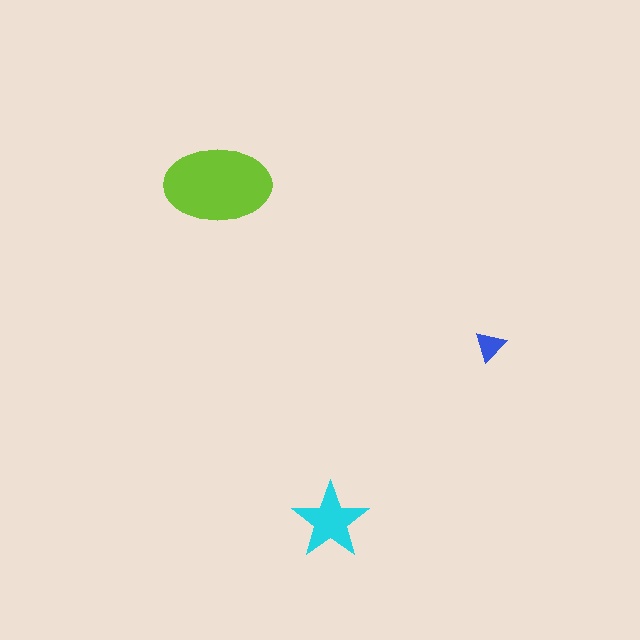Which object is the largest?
The lime ellipse.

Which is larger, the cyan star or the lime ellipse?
The lime ellipse.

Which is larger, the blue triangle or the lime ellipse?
The lime ellipse.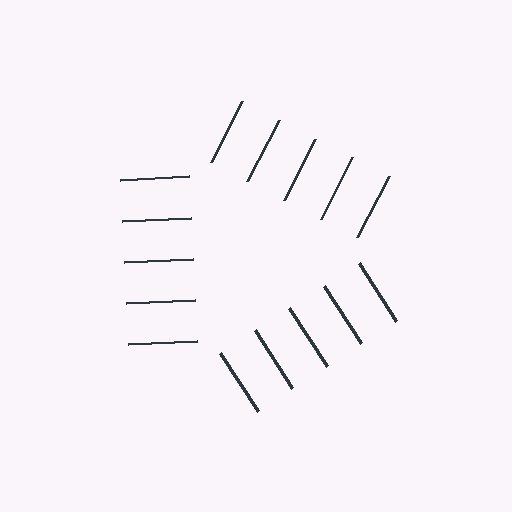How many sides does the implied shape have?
3 sides — the line-ends trace a triangle.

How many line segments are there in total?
15 — 5 along each of the 3 edges.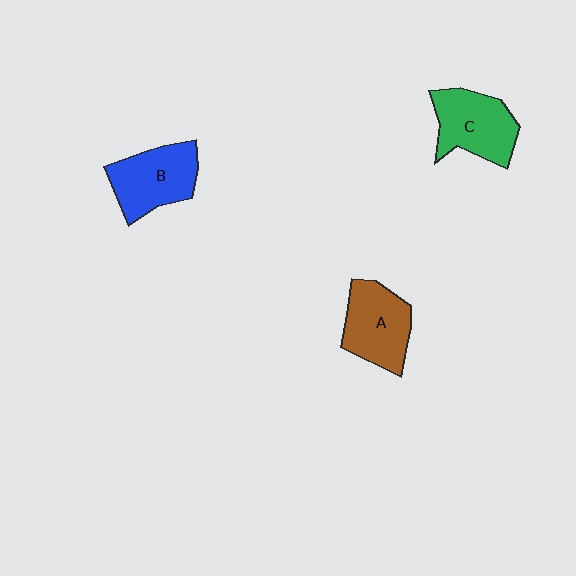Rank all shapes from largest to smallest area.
From largest to smallest: B (blue), C (green), A (brown).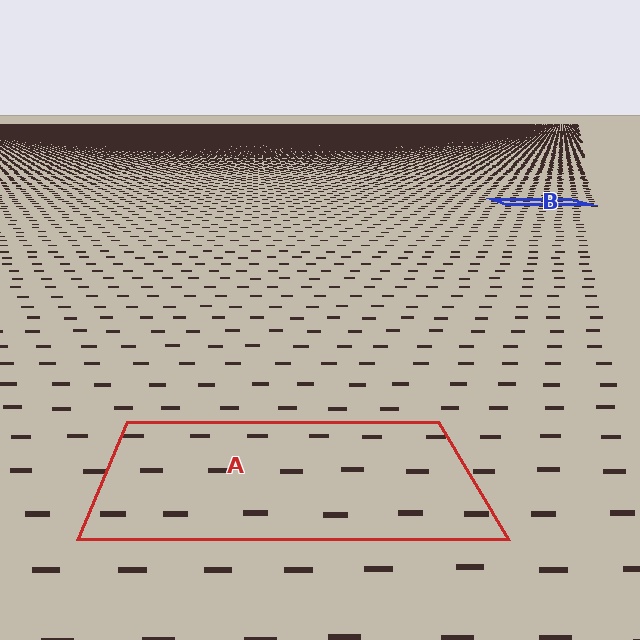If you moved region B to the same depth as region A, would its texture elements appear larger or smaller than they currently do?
They would appear larger. At a closer depth, the same texture elements are projected at a bigger on-screen size.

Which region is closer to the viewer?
Region A is closer. The texture elements there are larger and more spread out.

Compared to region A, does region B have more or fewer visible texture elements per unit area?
Region B has more texture elements per unit area — they are packed more densely because it is farther away.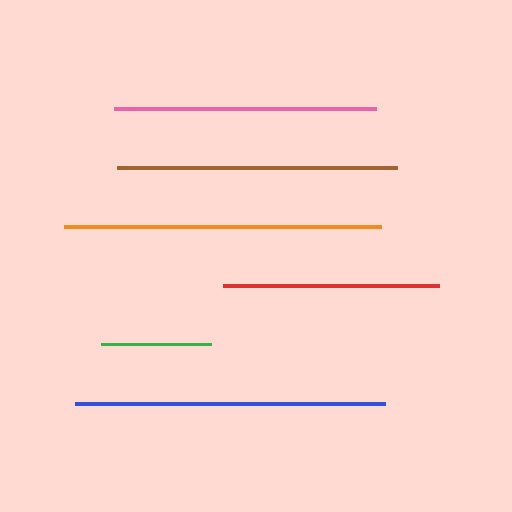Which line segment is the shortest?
The green line is the shortest at approximately 110 pixels.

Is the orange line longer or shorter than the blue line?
The orange line is longer than the blue line.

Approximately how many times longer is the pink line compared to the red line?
The pink line is approximately 1.2 times the length of the red line.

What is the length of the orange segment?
The orange segment is approximately 317 pixels long.